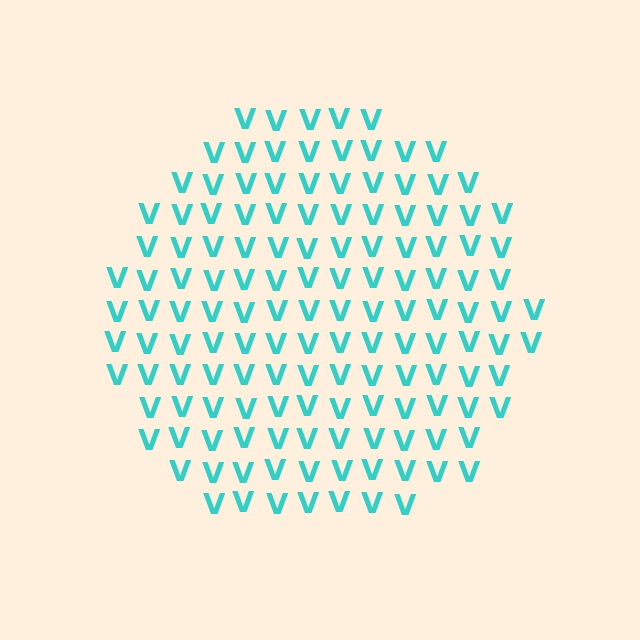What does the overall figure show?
The overall figure shows a circle.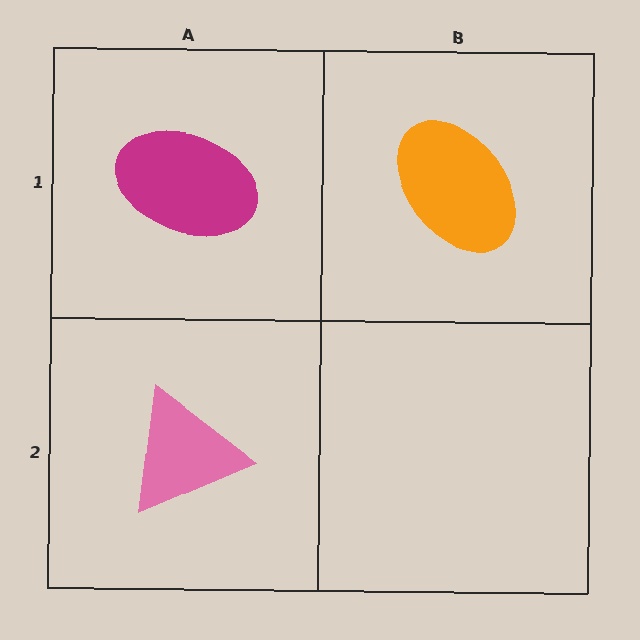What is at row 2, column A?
A pink triangle.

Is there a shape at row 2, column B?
No, that cell is empty.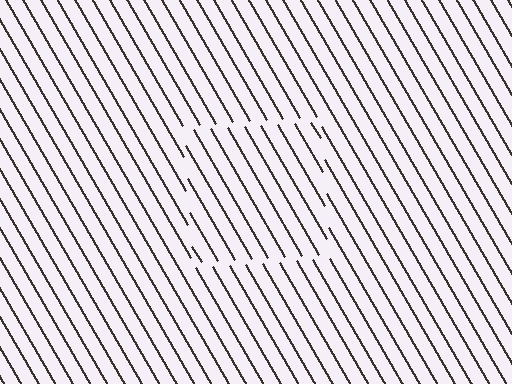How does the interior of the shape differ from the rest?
The interior of the shape contains the same grating, shifted by half a period — the contour is defined by the phase discontinuity where line-ends from the inner and outer gratings abut.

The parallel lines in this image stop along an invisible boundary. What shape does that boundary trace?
An illusory square. The interior of the shape contains the same grating, shifted by half a period — the contour is defined by the phase discontinuity where line-ends from the inner and outer gratings abut.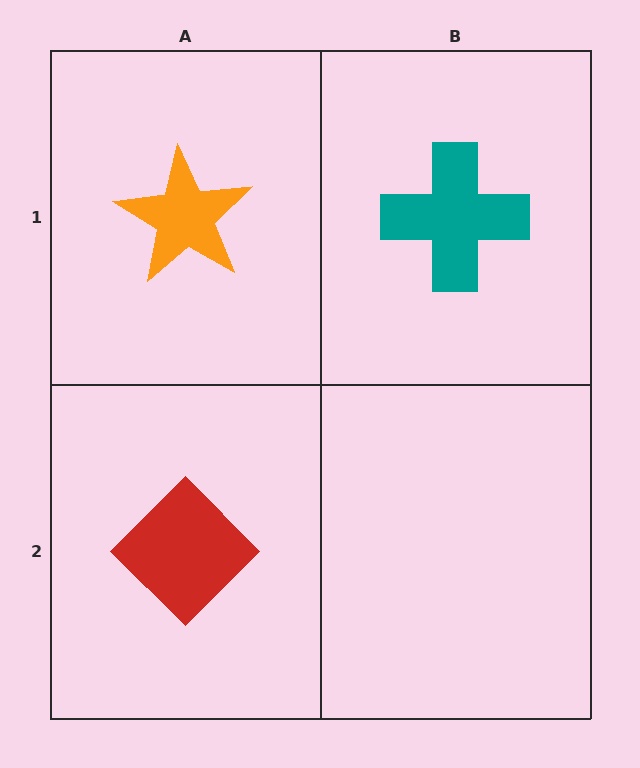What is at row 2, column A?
A red diamond.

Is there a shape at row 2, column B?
No, that cell is empty.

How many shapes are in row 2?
1 shape.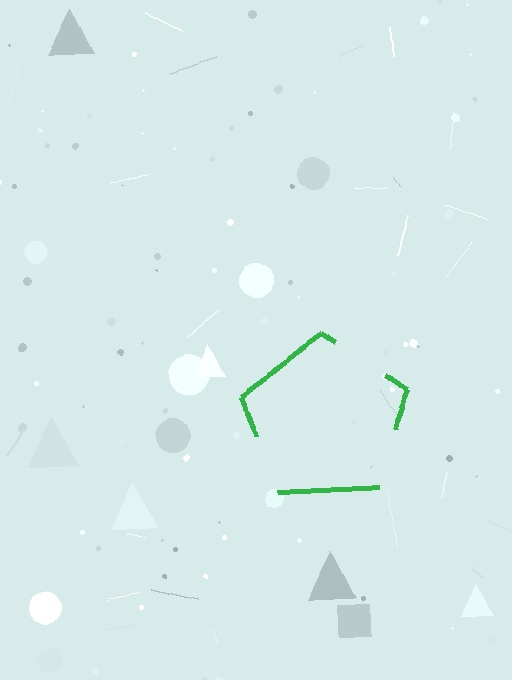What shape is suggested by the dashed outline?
The dashed outline suggests a pentagon.